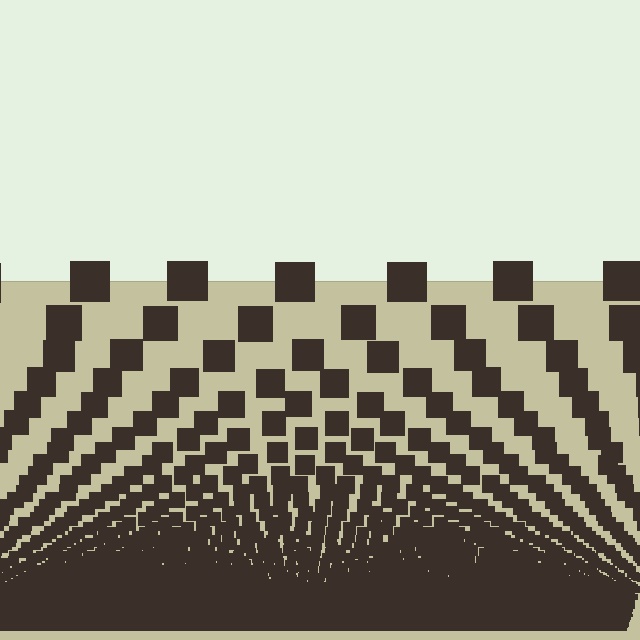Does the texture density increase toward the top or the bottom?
Density increases toward the bottom.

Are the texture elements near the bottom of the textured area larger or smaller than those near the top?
Smaller. The gradient is inverted — elements near the bottom are smaller and denser.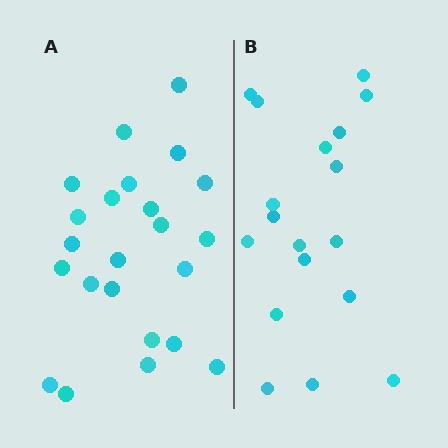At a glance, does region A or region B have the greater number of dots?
Region A (the left region) has more dots.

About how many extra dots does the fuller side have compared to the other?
Region A has about 5 more dots than region B.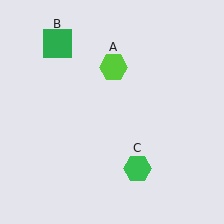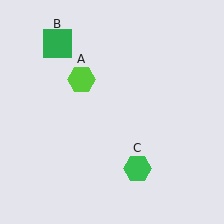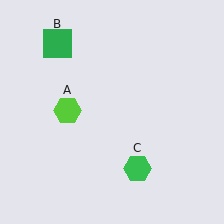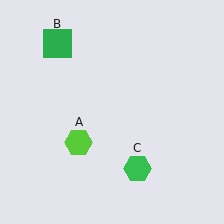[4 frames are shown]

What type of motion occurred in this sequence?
The lime hexagon (object A) rotated counterclockwise around the center of the scene.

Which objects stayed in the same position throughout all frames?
Green square (object B) and green hexagon (object C) remained stationary.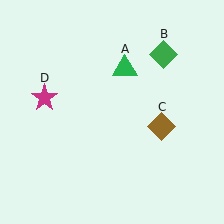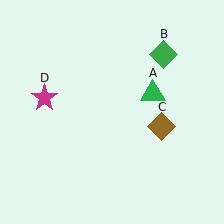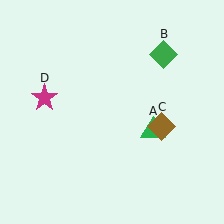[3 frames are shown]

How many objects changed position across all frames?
1 object changed position: green triangle (object A).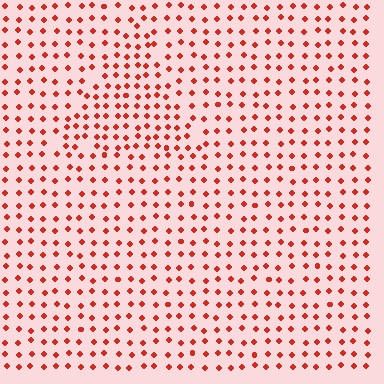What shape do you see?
I see a triangle.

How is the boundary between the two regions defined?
The boundary is defined by a change in element density (approximately 1.5x ratio). All elements are the same color, size, and shape.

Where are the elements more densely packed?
The elements are more densely packed inside the triangle boundary.